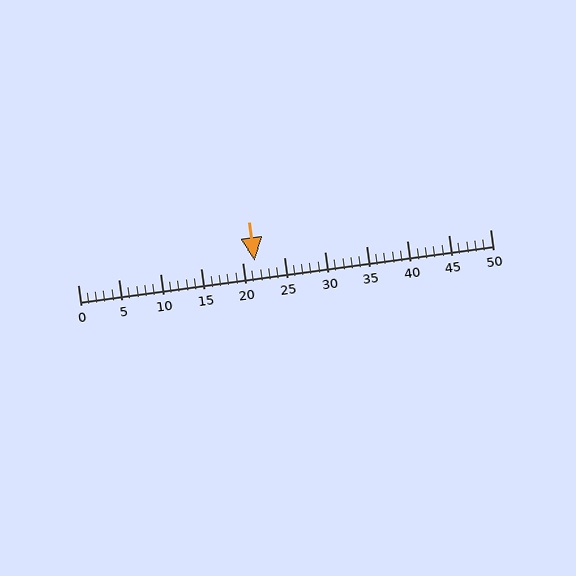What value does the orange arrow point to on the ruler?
The orange arrow points to approximately 22.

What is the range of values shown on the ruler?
The ruler shows values from 0 to 50.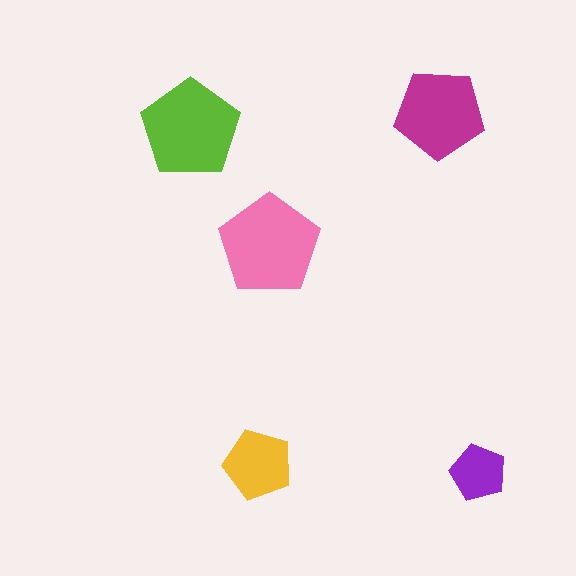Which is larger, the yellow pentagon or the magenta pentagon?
The magenta one.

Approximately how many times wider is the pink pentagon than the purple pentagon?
About 2 times wider.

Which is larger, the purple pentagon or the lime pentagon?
The lime one.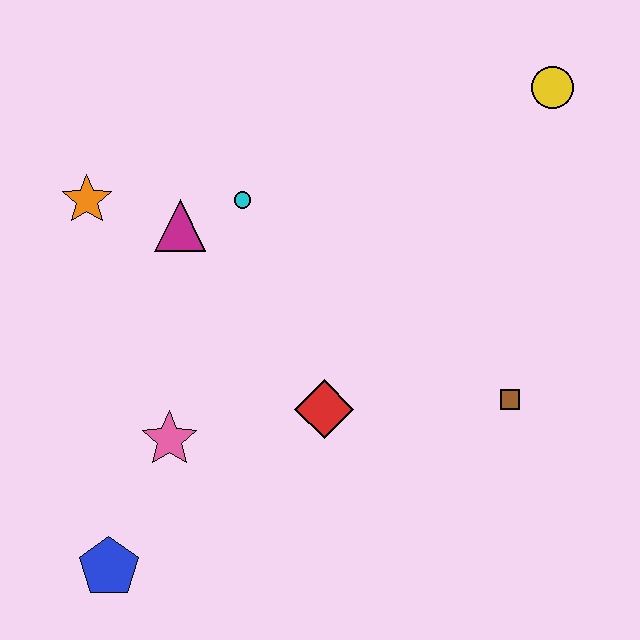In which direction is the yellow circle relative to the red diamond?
The yellow circle is above the red diamond.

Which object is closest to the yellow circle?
The brown square is closest to the yellow circle.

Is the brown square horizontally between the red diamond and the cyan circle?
No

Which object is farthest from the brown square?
The orange star is farthest from the brown square.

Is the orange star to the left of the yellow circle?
Yes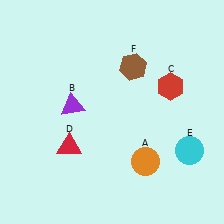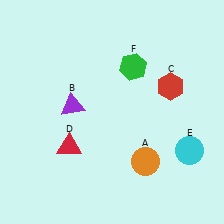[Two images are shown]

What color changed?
The hexagon (F) changed from brown in Image 1 to green in Image 2.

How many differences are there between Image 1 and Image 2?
There is 1 difference between the two images.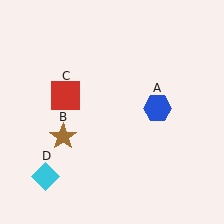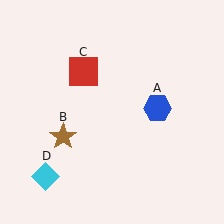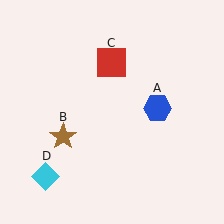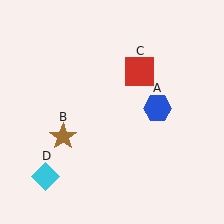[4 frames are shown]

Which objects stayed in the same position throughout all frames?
Blue hexagon (object A) and brown star (object B) and cyan diamond (object D) remained stationary.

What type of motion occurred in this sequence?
The red square (object C) rotated clockwise around the center of the scene.